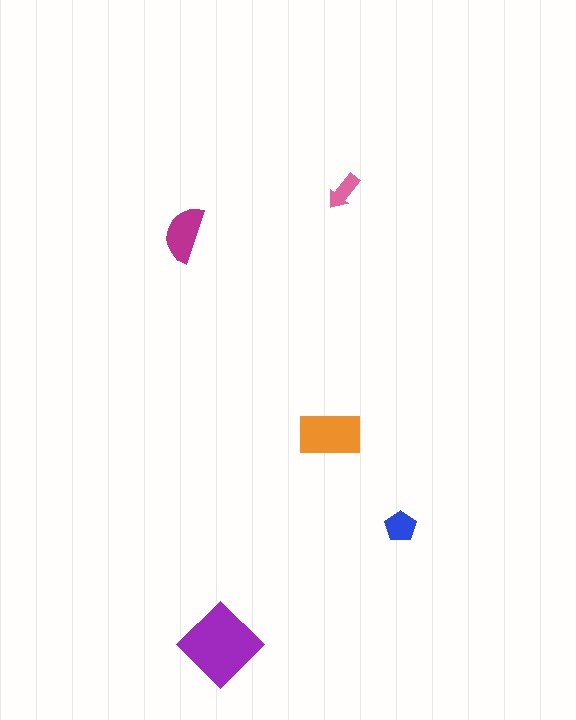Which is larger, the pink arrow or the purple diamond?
The purple diamond.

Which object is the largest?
The purple diamond.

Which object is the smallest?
The pink arrow.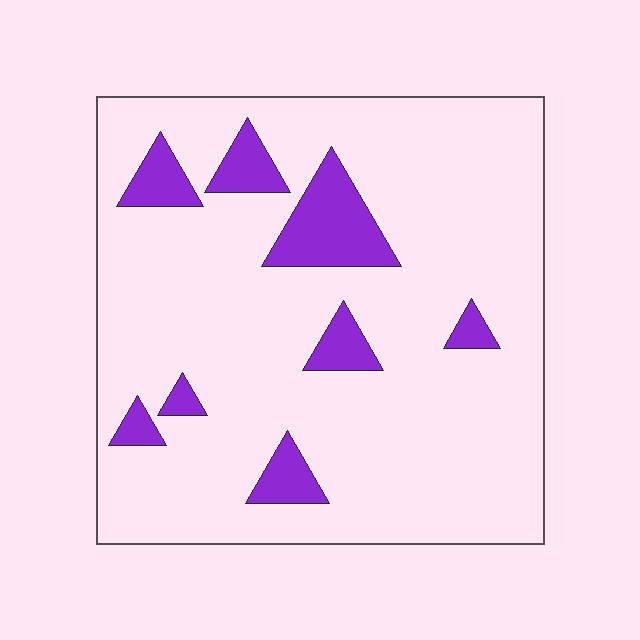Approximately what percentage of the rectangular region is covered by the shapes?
Approximately 15%.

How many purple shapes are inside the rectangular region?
8.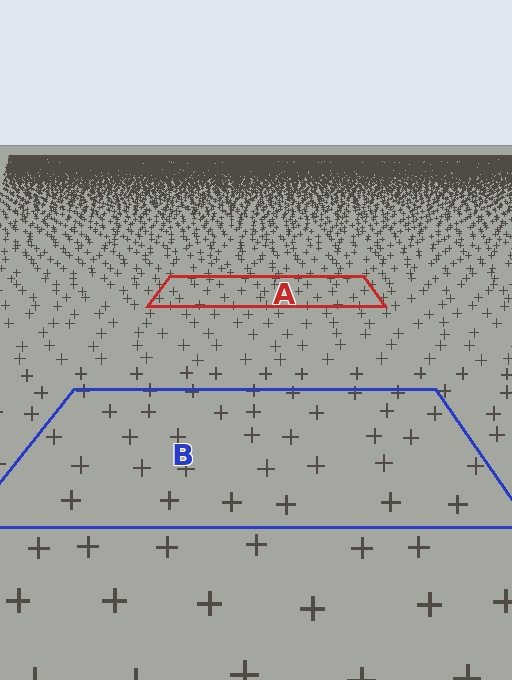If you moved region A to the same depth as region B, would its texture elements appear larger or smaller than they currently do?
They would appear larger. At a closer depth, the same texture elements are projected at a bigger on-screen size.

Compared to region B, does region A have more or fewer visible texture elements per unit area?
Region A has more texture elements per unit area — they are packed more densely because it is farther away.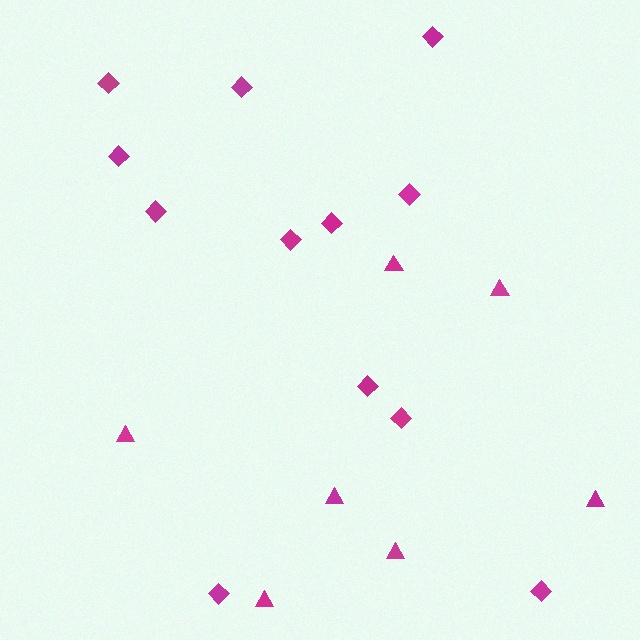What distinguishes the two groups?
There are 2 groups: one group of triangles (7) and one group of diamonds (12).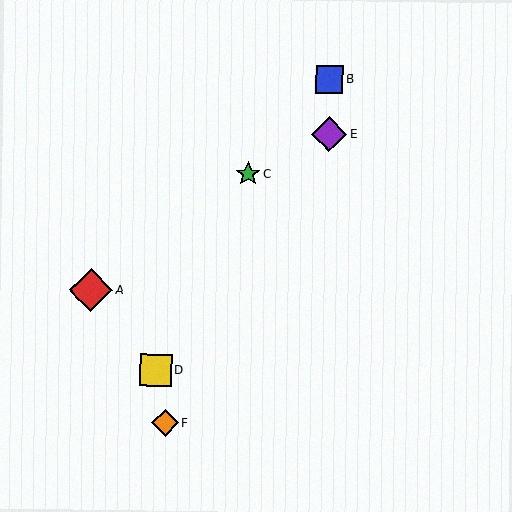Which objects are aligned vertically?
Objects B, E are aligned vertically.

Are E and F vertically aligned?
No, E is at x≈329 and F is at x≈165.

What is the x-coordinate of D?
Object D is at x≈156.